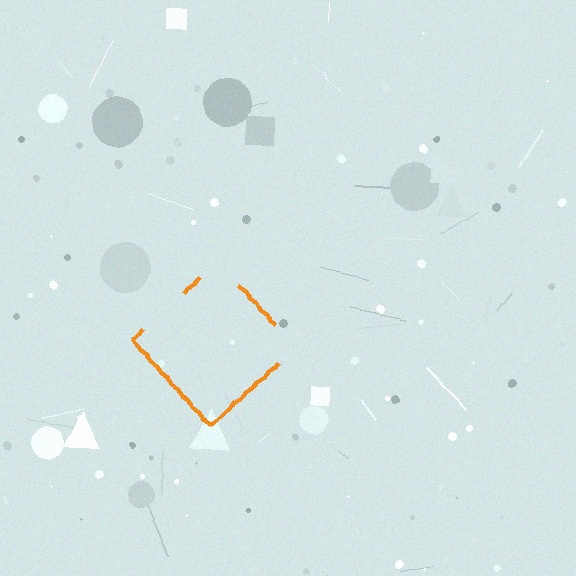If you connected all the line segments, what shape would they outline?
They would outline a diamond.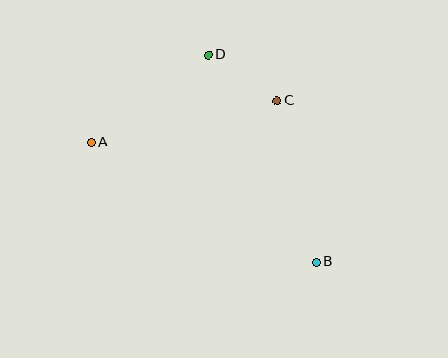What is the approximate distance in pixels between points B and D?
The distance between B and D is approximately 233 pixels.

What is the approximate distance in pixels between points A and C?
The distance between A and C is approximately 190 pixels.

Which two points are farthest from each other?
Points A and B are farthest from each other.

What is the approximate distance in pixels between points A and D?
The distance between A and D is approximately 146 pixels.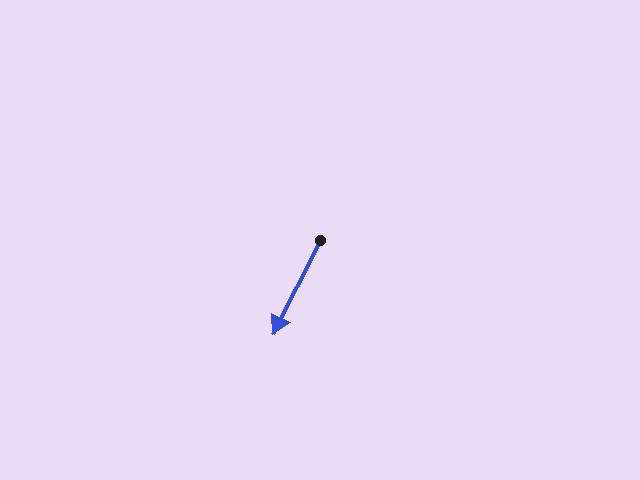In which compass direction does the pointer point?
Southwest.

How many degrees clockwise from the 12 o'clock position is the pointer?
Approximately 207 degrees.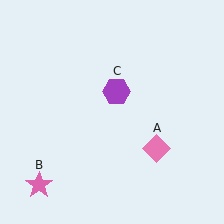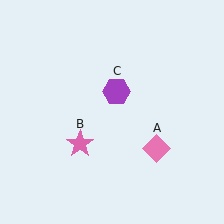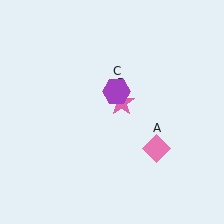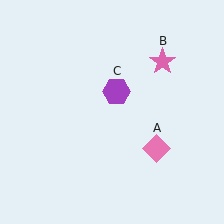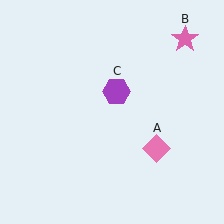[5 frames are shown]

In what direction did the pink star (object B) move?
The pink star (object B) moved up and to the right.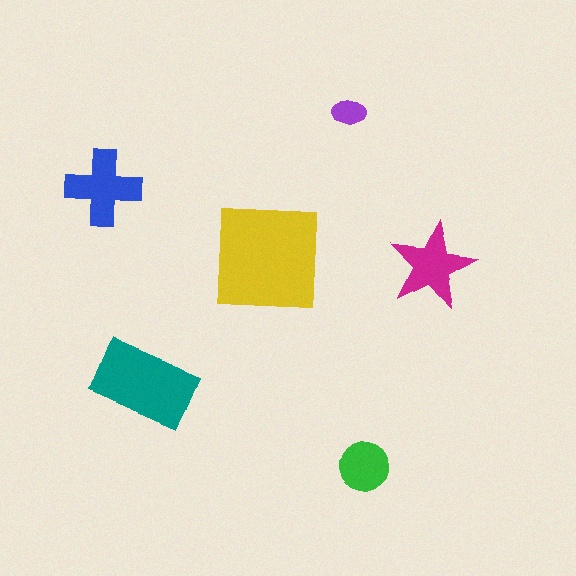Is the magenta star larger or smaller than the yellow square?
Smaller.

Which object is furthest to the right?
The magenta star is rightmost.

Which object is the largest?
The yellow square.